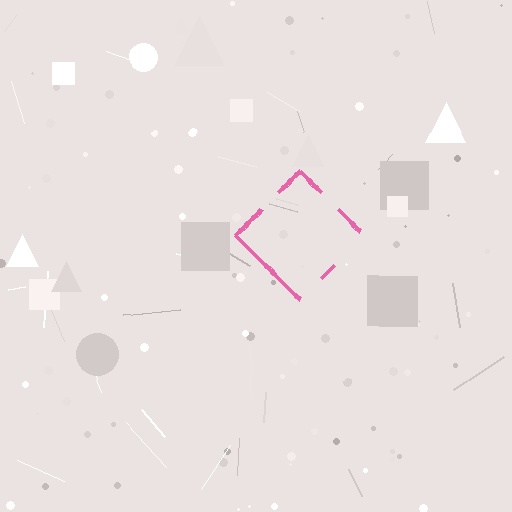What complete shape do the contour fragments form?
The contour fragments form a diamond.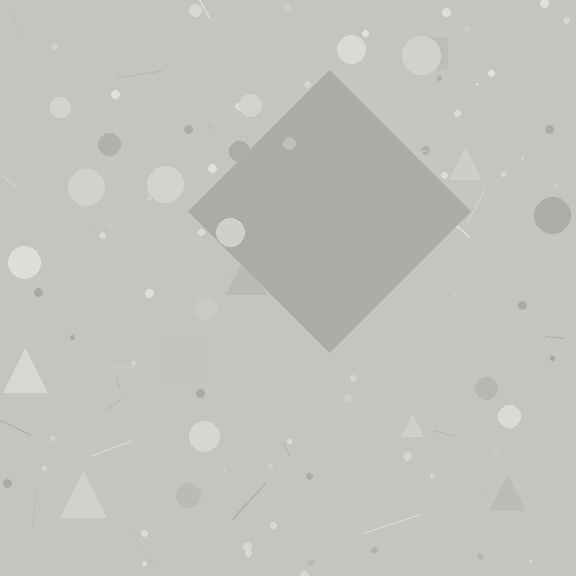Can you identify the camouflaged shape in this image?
The camouflaged shape is a diamond.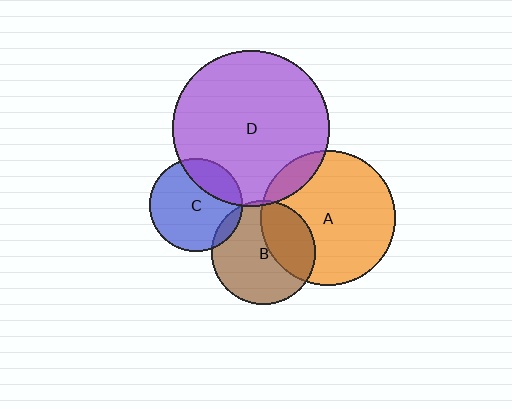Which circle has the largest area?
Circle D (purple).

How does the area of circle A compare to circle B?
Approximately 1.7 times.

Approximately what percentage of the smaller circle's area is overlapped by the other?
Approximately 10%.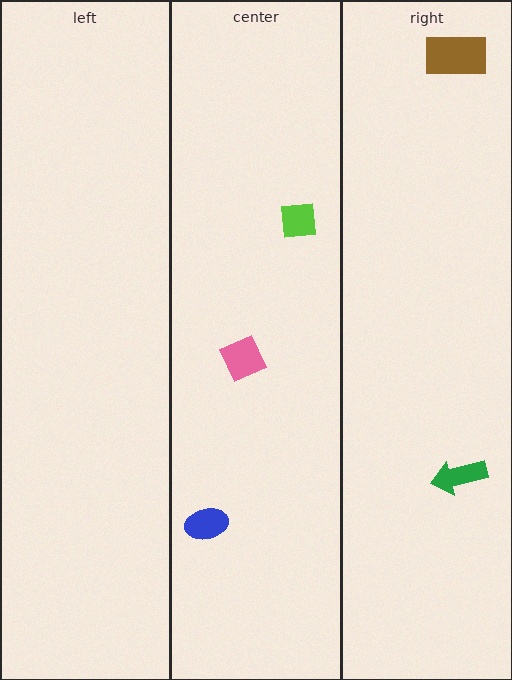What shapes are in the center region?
The lime square, the pink square, the blue ellipse.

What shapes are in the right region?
The brown rectangle, the green arrow.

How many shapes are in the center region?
3.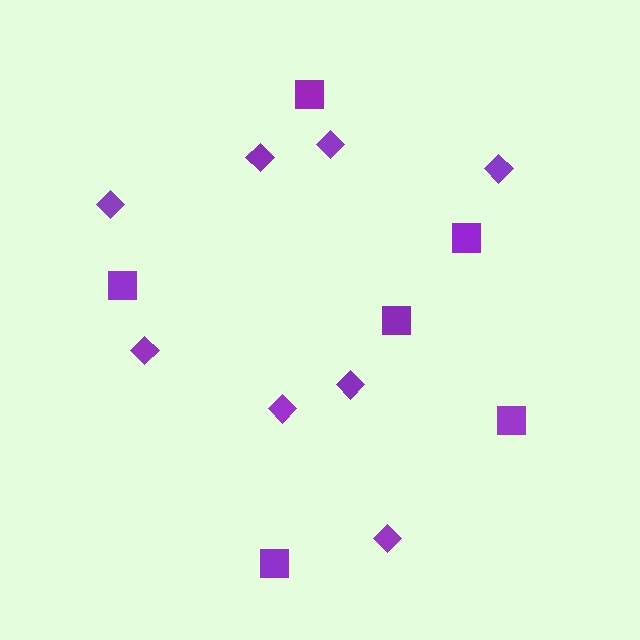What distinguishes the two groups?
There are 2 groups: one group of diamonds (8) and one group of squares (6).